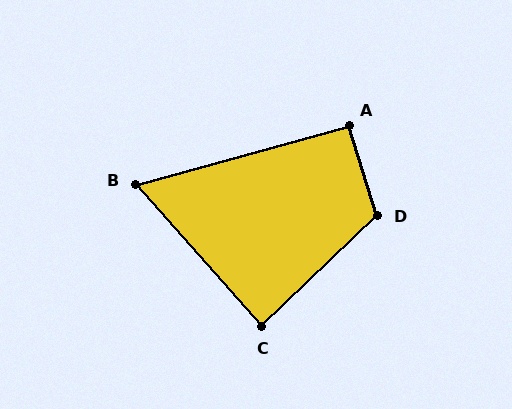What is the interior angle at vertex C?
Approximately 88 degrees (approximately right).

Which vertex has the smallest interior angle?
B, at approximately 64 degrees.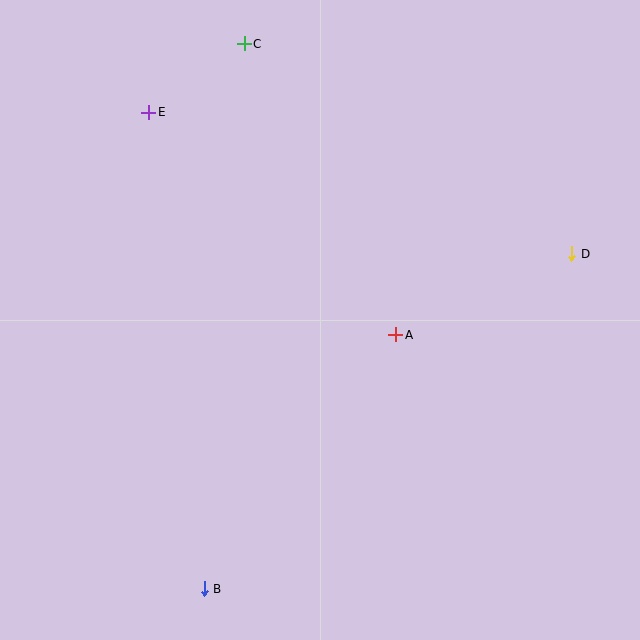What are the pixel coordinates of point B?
Point B is at (204, 589).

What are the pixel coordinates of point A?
Point A is at (396, 335).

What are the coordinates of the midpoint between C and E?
The midpoint between C and E is at (196, 78).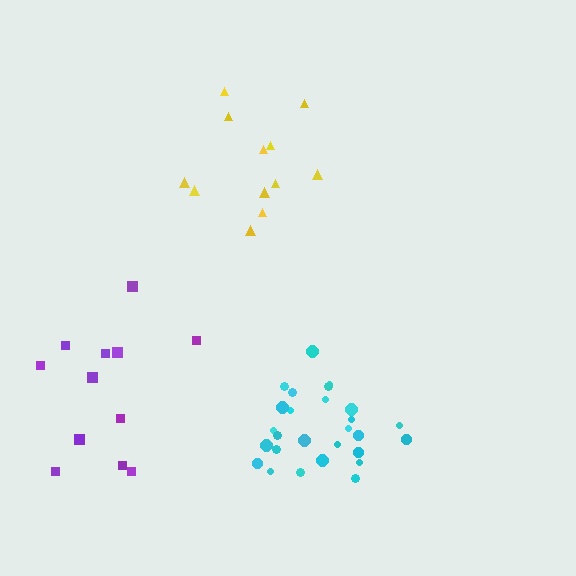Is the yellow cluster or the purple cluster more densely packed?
Yellow.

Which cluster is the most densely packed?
Cyan.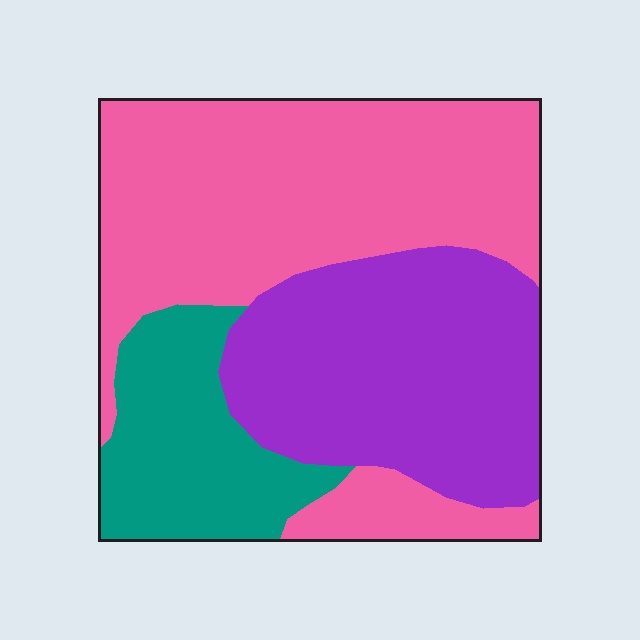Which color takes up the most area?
Pink, at roughly 50%.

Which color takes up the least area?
Teal, at roughly 20%.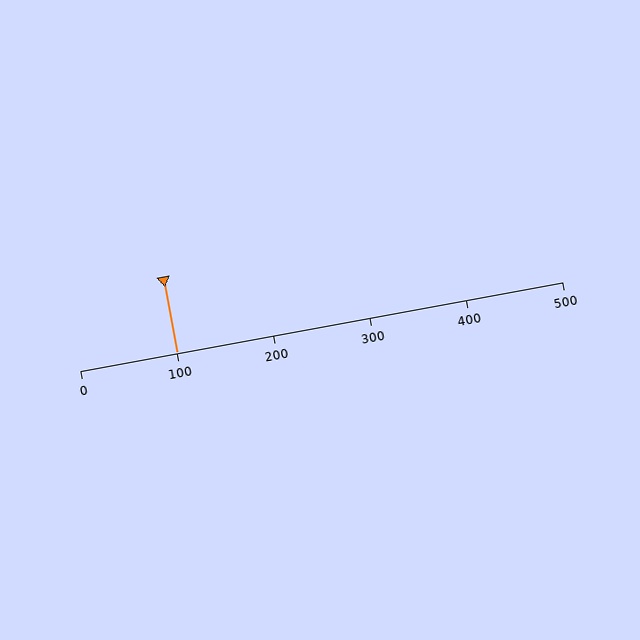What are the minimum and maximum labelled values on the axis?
The axis runs from 0 to 500.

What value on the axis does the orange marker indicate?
The marker indicates approximately 100.